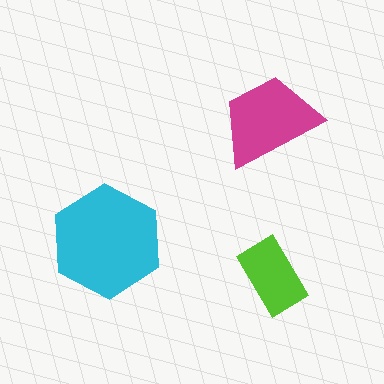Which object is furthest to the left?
The cyan hexagon is leftmost.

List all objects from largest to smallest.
The cyan hexagon, the magenta trapezoid, the lime rectangle.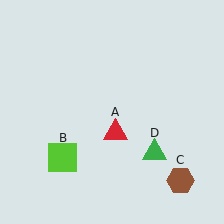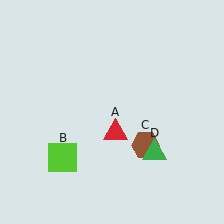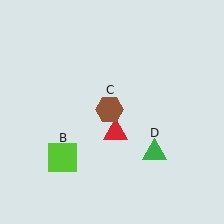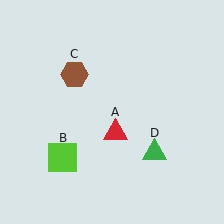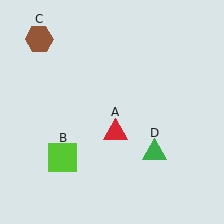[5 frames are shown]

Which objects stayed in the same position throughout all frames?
Red triangle (object A) and lime square (object B) and green triangle (object D) remained stationary.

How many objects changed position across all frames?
1 object changed position: brown hexagon (object C).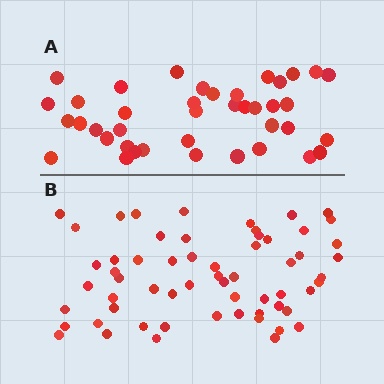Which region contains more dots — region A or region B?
Region B (the bottom region) has more dots.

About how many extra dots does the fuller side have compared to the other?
Region B has approximately 20 more dots than region A.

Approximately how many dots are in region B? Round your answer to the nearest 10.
About 60 dots.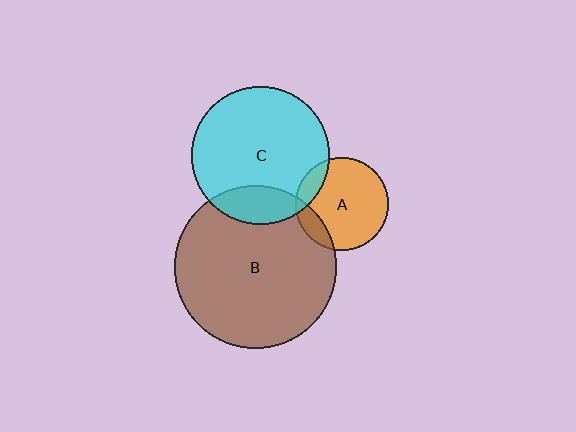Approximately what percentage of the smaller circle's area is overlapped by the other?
Approximately 15%.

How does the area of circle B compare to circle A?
Approximately 3.0 times.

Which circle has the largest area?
Circle B (brown).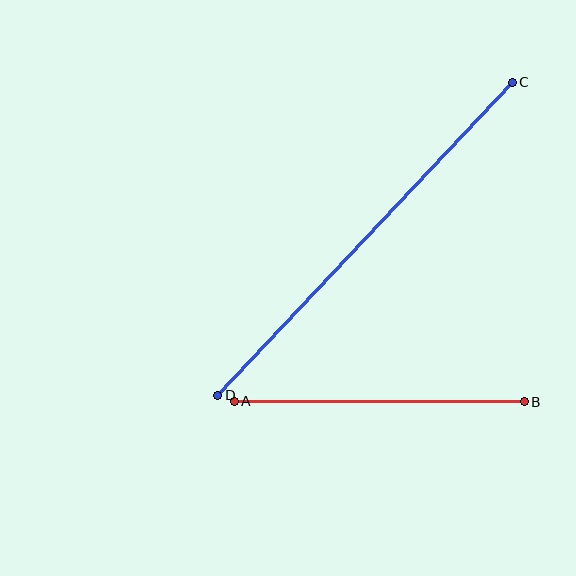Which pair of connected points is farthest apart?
Points C and D are farthest apart.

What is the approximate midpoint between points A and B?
The midpoint is at approximately (379, 401) pixels.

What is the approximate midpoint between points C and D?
The midpoint is at approximately (365, 239) pixels.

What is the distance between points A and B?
The distance is approximately 290 pixels.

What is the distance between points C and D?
The distance is approximately 430 pixels.